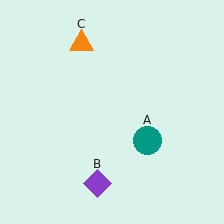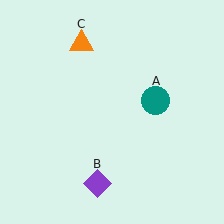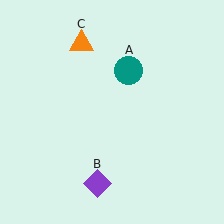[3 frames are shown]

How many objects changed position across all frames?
1 object changed position: teal circle (object A).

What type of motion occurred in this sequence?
The teal circle (object A) rotated counterclockwise around the center of the scene.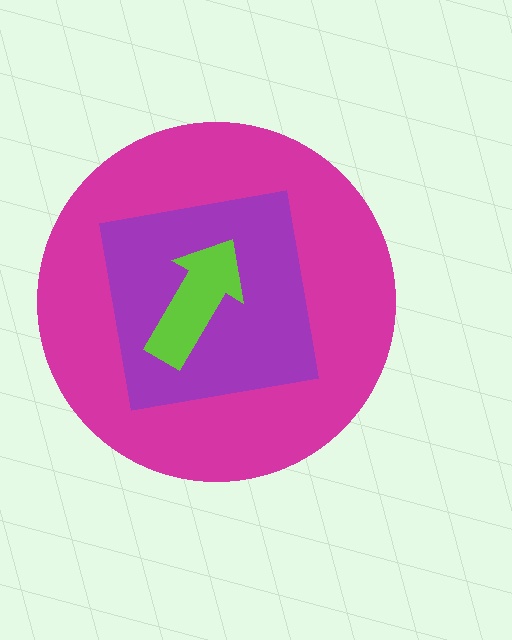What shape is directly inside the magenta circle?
The purple square.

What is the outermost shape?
The magenta circle.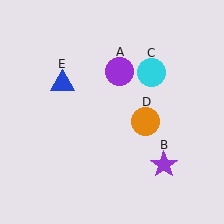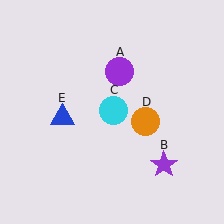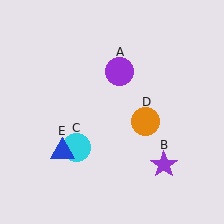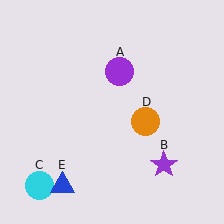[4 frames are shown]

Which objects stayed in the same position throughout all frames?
Purple circle (object A) and purple star (object B) and orange circle (object D) remained stationary.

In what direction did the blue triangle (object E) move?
The blue triangle (object E) moved down.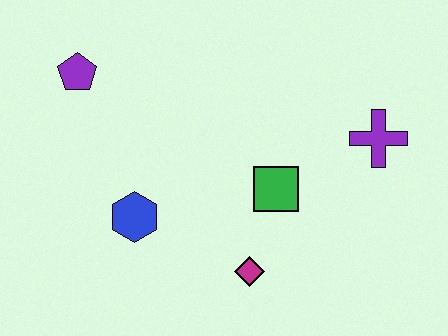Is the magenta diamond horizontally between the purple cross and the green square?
No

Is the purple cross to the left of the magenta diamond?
No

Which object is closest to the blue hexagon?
The magenta diamond is closest to the blue hexagon.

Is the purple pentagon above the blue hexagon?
Yes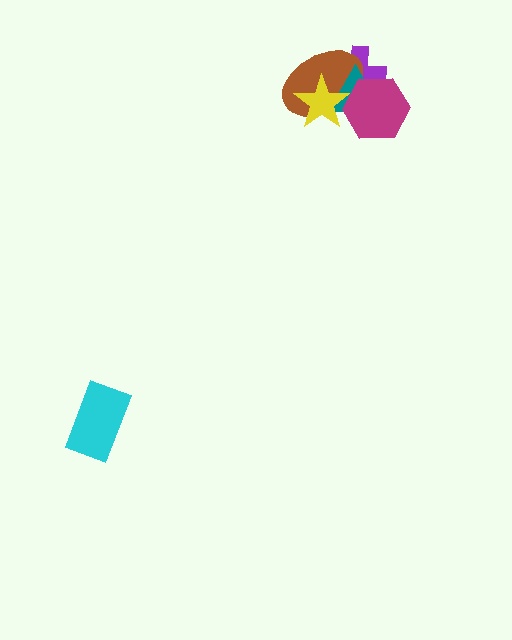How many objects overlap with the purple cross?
4 objects overlap with the purple cross.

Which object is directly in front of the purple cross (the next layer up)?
The brown ellipse is directly in front of the purple cross.